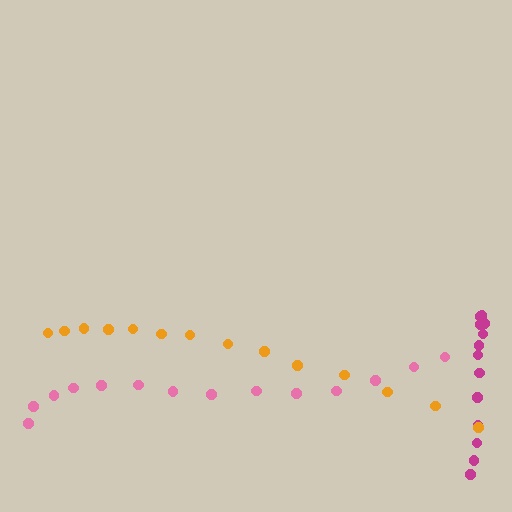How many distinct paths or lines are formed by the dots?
There are 3 distinct paths.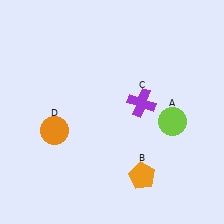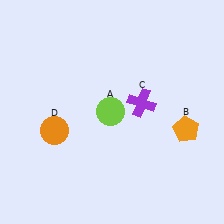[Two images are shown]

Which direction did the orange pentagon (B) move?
The orange pentagon (B) moved up.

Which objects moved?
The objects that moved are: the lime circle (A), the orange pentagon (B).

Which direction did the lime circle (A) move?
The lime circle (A) moved left.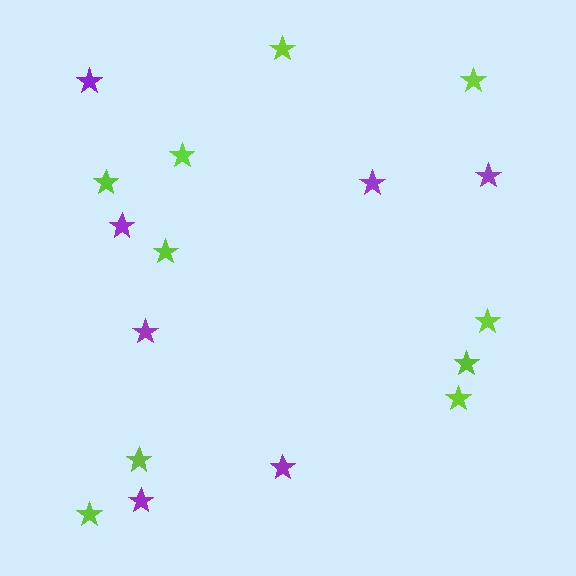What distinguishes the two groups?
There are 2 groups: one group of purple stars (7) and one group of lime stars (10).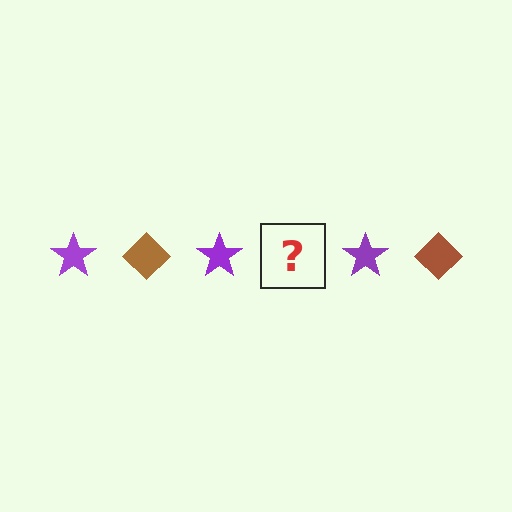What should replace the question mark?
The question mark should be replaced with a brown diamond.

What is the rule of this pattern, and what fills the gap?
The rule is that the pattern alternates between purple star and brown diamond. The gap should be filled with a brown diamond.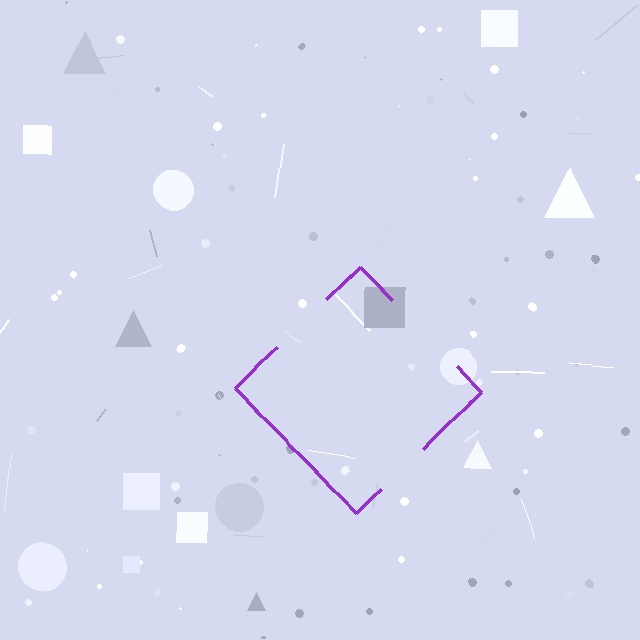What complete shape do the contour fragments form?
The contour fragments form a diamond.